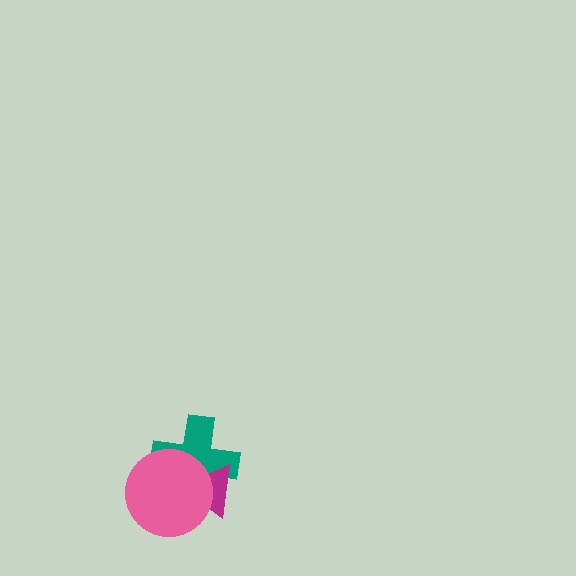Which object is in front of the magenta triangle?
The pink circle is in front of the magenta triangle.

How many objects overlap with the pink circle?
2 objects overlap with the pink circle.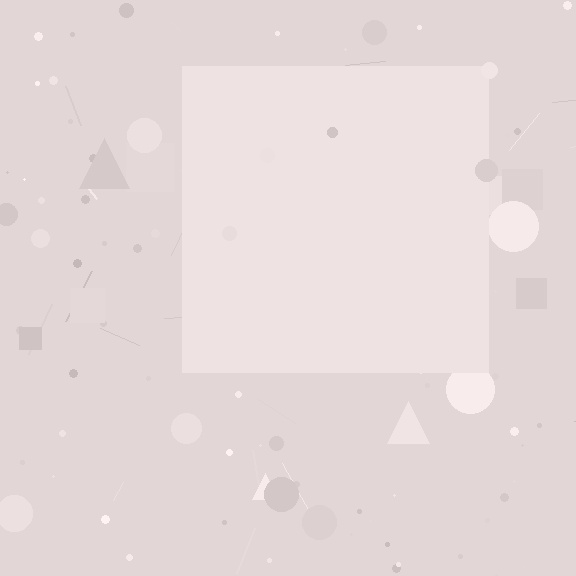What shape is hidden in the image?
A square is hidden in the image.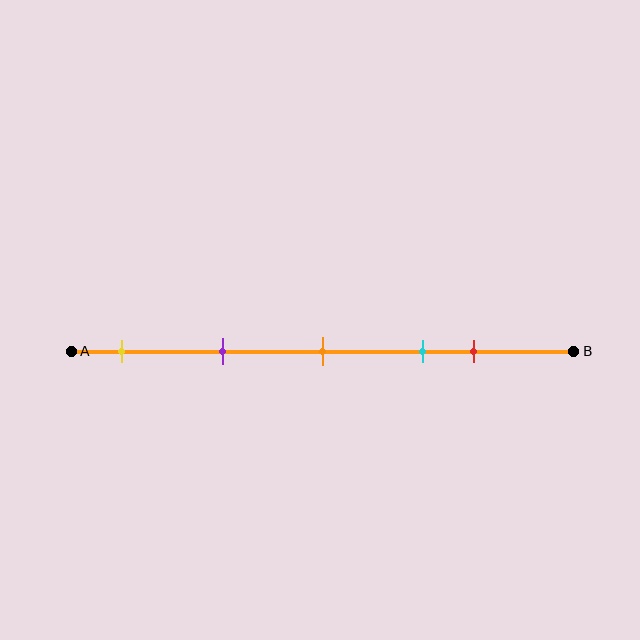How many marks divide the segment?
There are 5 marks dividing the segment.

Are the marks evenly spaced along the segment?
No, the marks are not evenly spaced.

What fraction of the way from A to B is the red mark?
The red mark is approximately 80% (0.8) of the way from A to B.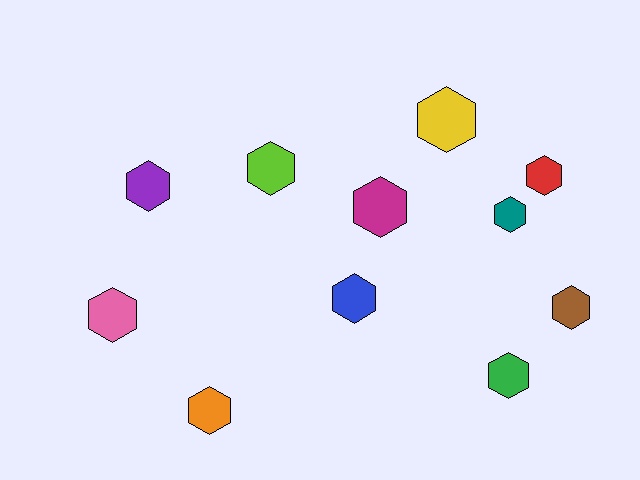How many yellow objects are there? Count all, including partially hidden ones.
There is 1 yellow object.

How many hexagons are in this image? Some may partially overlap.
There are 11 hexagons.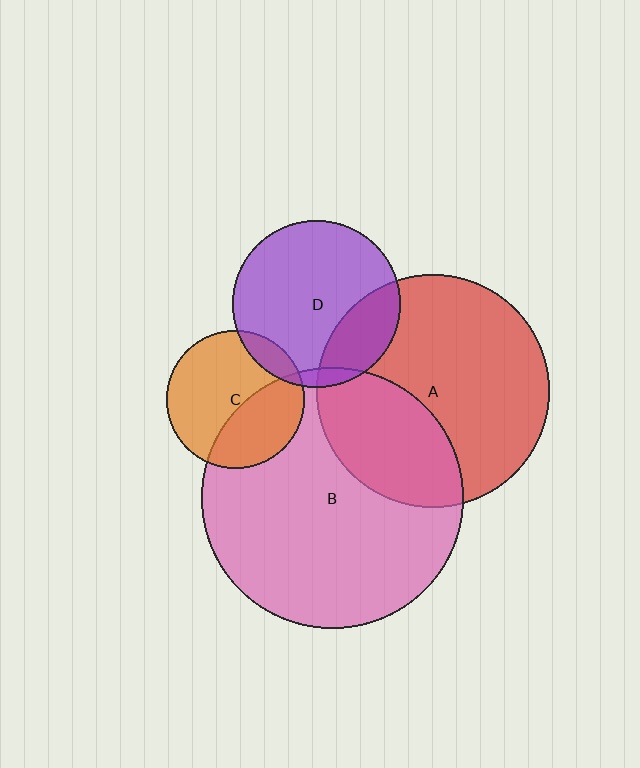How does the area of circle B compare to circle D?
Approximately 2.4 times.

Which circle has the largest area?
Circle B (pink).